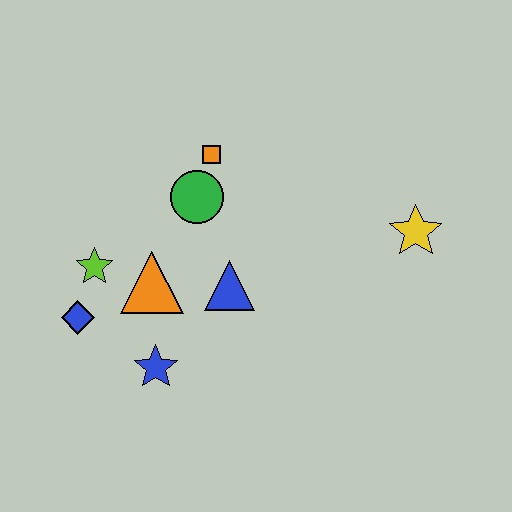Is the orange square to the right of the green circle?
Yes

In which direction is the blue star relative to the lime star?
The blue star is below the lime star.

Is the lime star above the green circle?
No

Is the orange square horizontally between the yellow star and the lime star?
Yes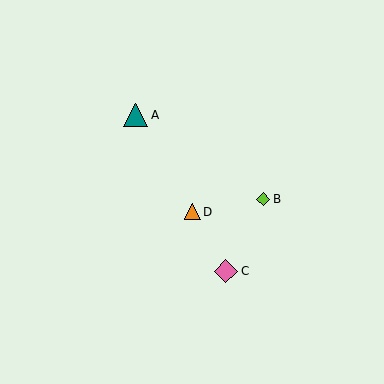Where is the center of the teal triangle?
The center of the teal triangle is at (136, 115).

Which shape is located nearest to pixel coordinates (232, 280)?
The pink diamond (labeled C) at (226, 271) is nearest to that location.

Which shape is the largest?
The teal triangle (labeled A) is the largest.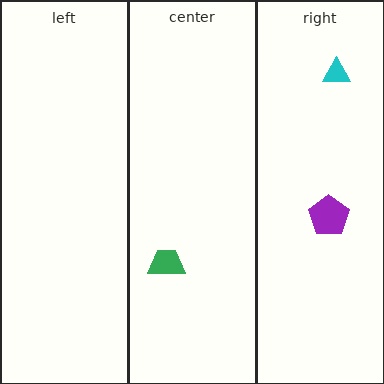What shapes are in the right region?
The purple pentagon, the cyan triangle.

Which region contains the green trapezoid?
The center region.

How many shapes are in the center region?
1.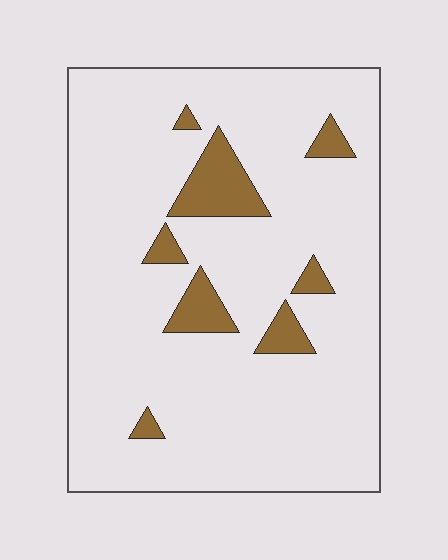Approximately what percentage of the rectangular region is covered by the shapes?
Approximately 10%.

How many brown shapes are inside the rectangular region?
8.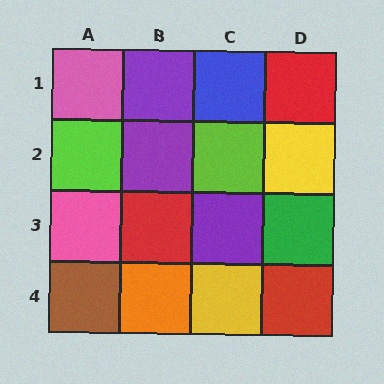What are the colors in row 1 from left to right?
Pink, purple, blue, red.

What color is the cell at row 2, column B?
Purple.